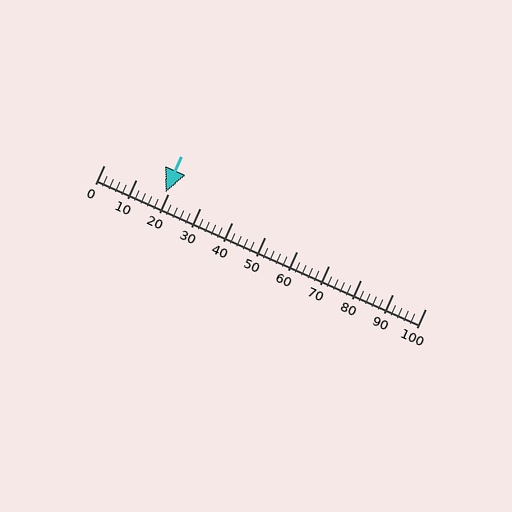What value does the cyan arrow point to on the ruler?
The cyan arrow points to approximately 19.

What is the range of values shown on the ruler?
The ruler shows values from 0 to 100.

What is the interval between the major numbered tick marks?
The major tick marks are spaced 10 units apart.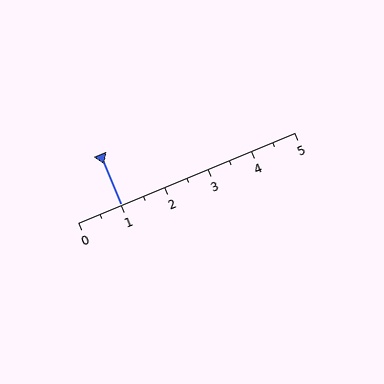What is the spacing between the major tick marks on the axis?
The major ticks are spaced 1 apart.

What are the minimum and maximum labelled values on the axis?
The axis runs from 0 to 5.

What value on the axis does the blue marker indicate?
The marker indicates approximately 1.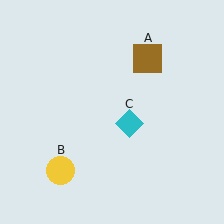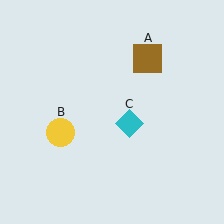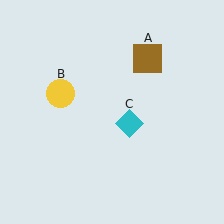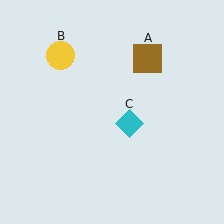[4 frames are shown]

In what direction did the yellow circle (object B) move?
The yellow circle (object B) moved up.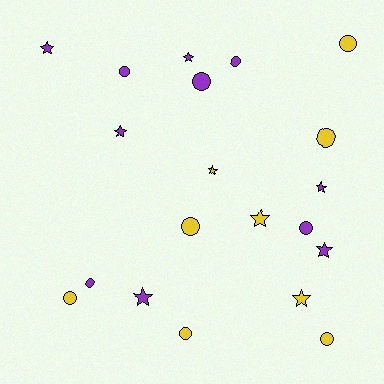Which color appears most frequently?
Purple, with 11 objects.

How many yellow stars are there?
There are 3 yellow stars.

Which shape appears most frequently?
Circle, with 11 objects.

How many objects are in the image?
There are 20 objects.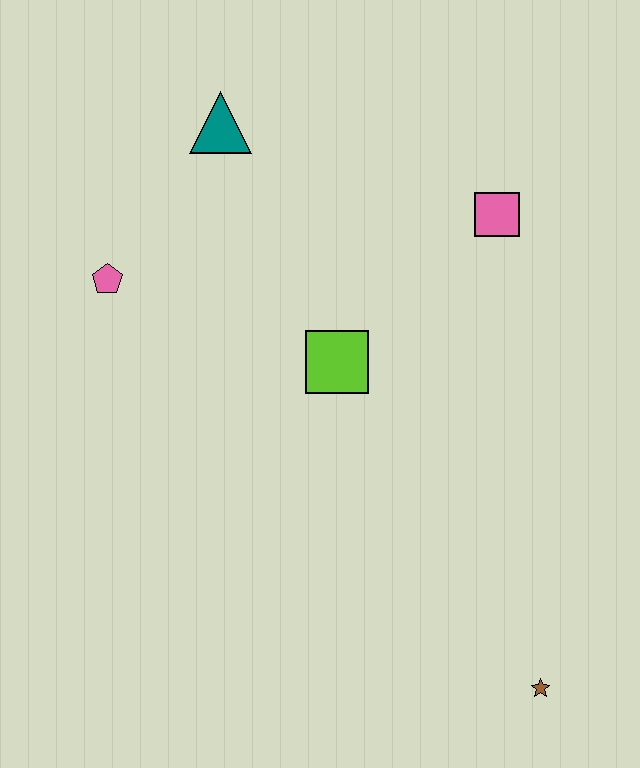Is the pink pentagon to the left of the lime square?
Yes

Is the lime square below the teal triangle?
Yes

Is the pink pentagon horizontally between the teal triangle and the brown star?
No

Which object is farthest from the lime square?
The brown star is farthest from the lime square.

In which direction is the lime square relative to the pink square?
The lime square is to the left of the pink square.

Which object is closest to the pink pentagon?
The teal triangle is closest to the pink pentagon.